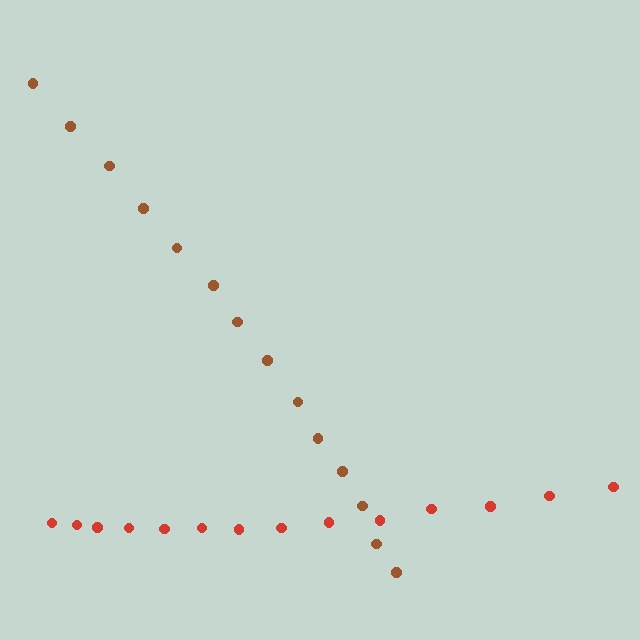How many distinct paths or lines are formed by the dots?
There are 2 distinct paths.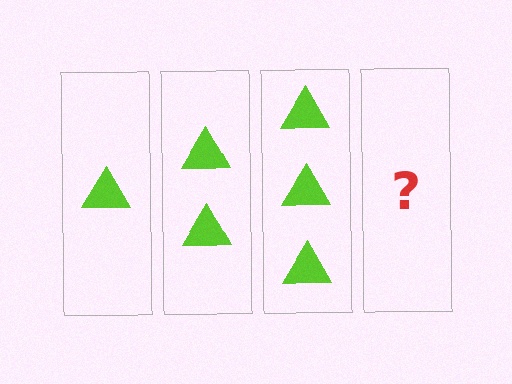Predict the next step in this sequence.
The next step is 4 triangles.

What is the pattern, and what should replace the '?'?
The pattern is that each step adds one more triangle. The '?' should be 4 triangles.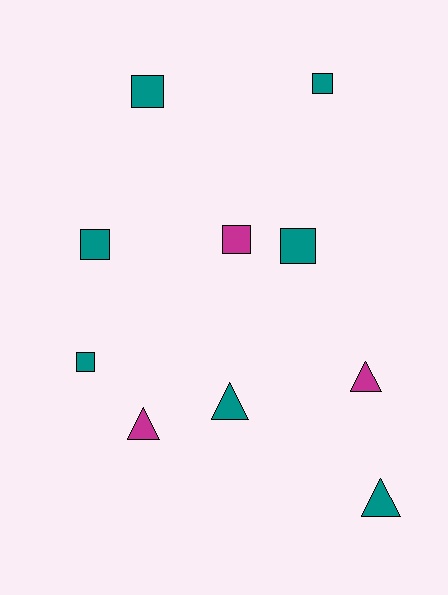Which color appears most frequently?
Teal, with 7 objects.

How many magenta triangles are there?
There are 2 magenta triangles.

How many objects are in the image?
There are 10 objects.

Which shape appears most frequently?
Square, with 6 objects.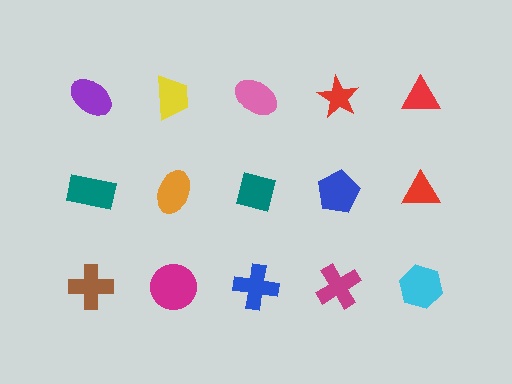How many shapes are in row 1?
5 shapes.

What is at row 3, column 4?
A magenta cross.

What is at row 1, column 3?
A pink ellipse.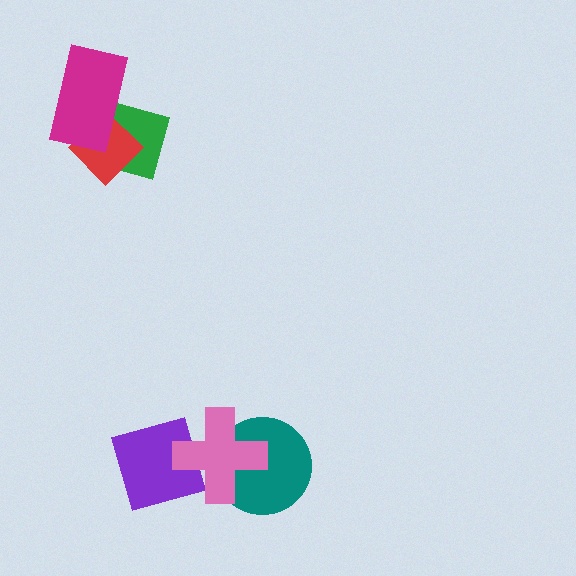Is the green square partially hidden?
Yes, it is partially covered by another shape.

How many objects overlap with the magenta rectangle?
2 objects overlap with the magenta rectangle.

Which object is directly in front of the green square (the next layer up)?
The red diamond is directly in front of the green square.